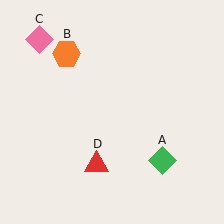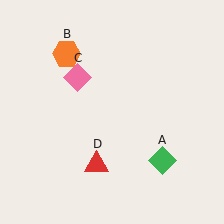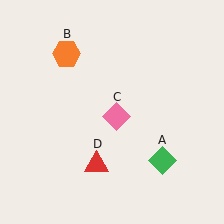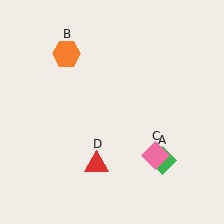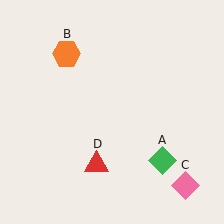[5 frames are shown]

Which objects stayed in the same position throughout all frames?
Green diamond (object A) and orange hexagon (object B) and red triangle (object D) remained stationary.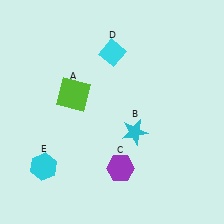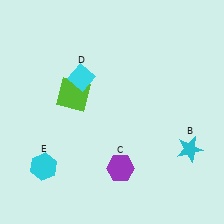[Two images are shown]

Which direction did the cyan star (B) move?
The cyan star (B) moved right.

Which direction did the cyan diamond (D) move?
The cyan diamond (D) moved left.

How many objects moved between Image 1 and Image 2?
2 objects moved between the two images.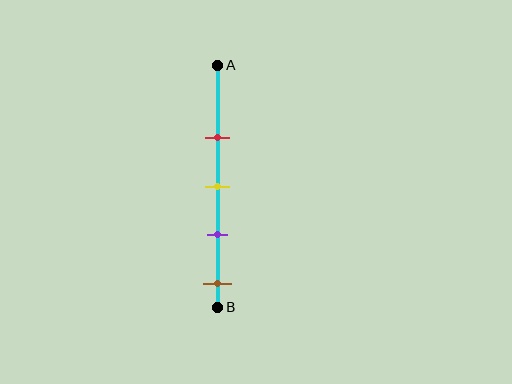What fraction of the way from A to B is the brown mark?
The brown mark is approximately 90% (0.9) of the way from A to B.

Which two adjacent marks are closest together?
The yellow and purple marks are the closest adjacent pair.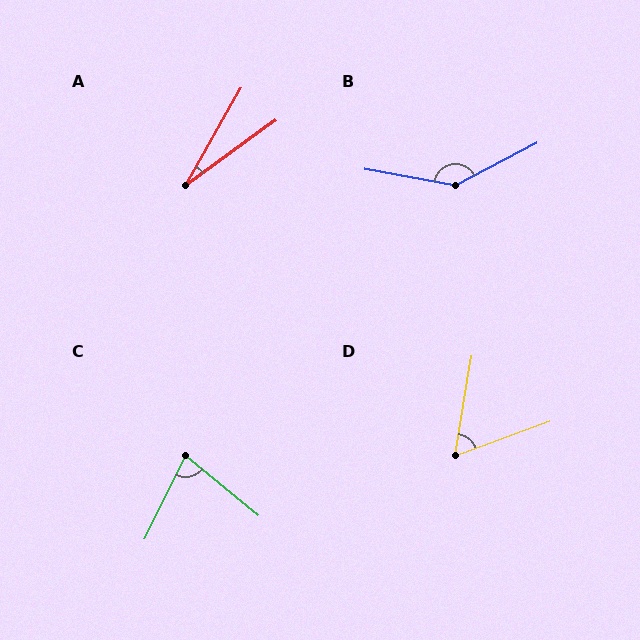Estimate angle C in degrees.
Approximately 77 degrees.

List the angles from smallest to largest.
A (24°), D (60°), C (77°), B (142°).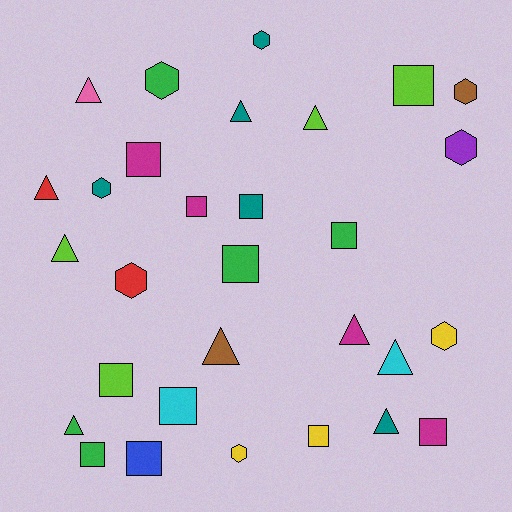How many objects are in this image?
There are 30 objects.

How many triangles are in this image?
There are 10 triangles.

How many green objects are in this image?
There are 5 green objects.